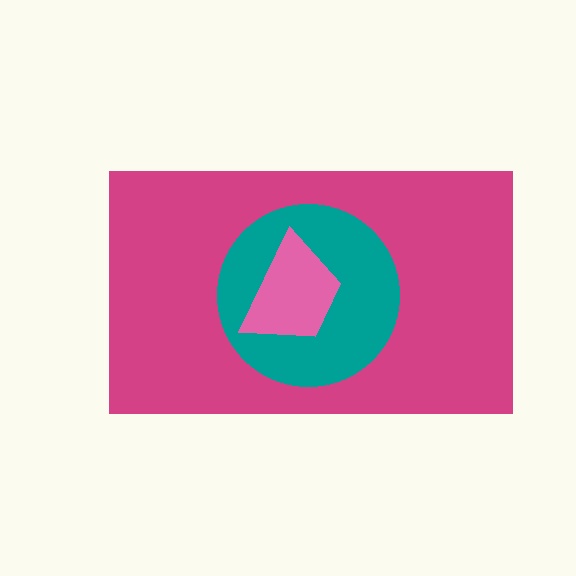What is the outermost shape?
The magenta rectangle.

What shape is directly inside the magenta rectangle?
The teal circle.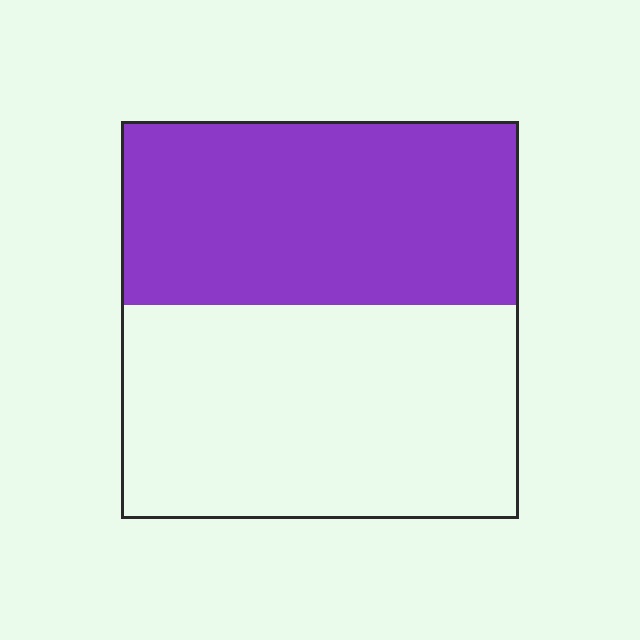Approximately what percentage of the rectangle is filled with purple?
Approximately 45%.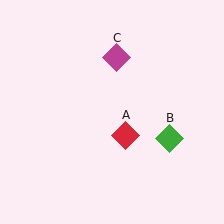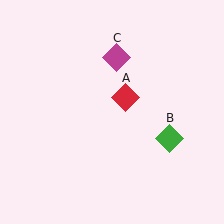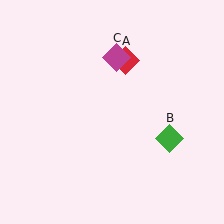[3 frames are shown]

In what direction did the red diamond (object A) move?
The red diamond (object A) moved up.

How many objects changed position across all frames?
1 object changed position: red diamond (object A).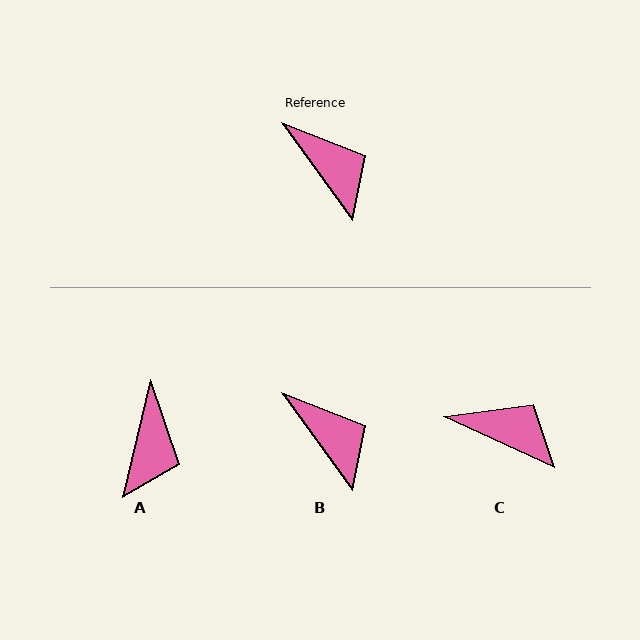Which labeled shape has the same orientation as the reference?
B.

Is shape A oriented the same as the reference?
No, it is off by about 49 degrees.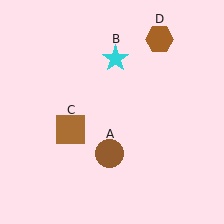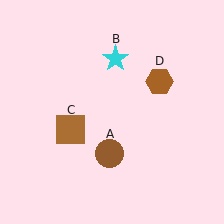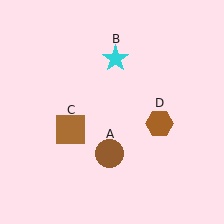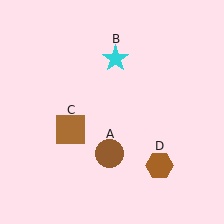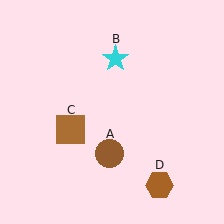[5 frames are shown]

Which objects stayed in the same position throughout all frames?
Brown circle (object A) and cyan star (object B) and brown square (object C) remained stationary.